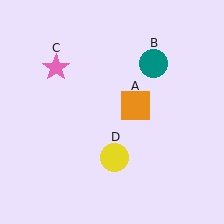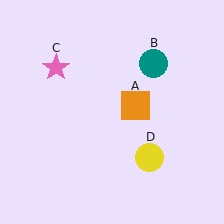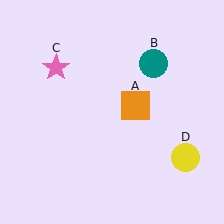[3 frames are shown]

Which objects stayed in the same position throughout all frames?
Orange square (object A) and teal circle (object B) and pink star (object C) remained stationary.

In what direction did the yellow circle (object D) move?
The yellow circle (object D) moved right.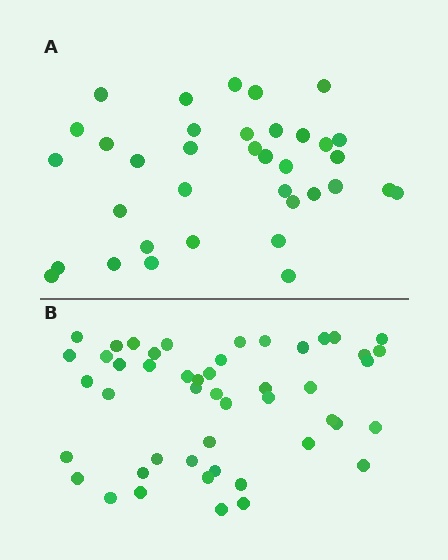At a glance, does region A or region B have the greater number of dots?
Region B (the bottom region) has more dots.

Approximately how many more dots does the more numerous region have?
Region B has roughly 12 or so more dots than region A.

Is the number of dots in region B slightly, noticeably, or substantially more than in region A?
Region B has noticeably more, but not dramatically so. The ratio is roughly 1.3 to 1.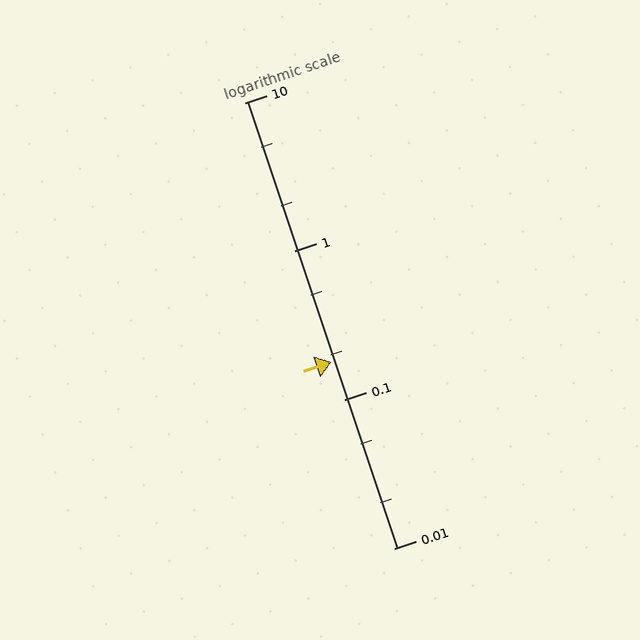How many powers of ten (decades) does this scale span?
The scale spans 3 decades, from 0.01 to 10.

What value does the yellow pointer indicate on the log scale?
The pointer indicates approximately 0.18.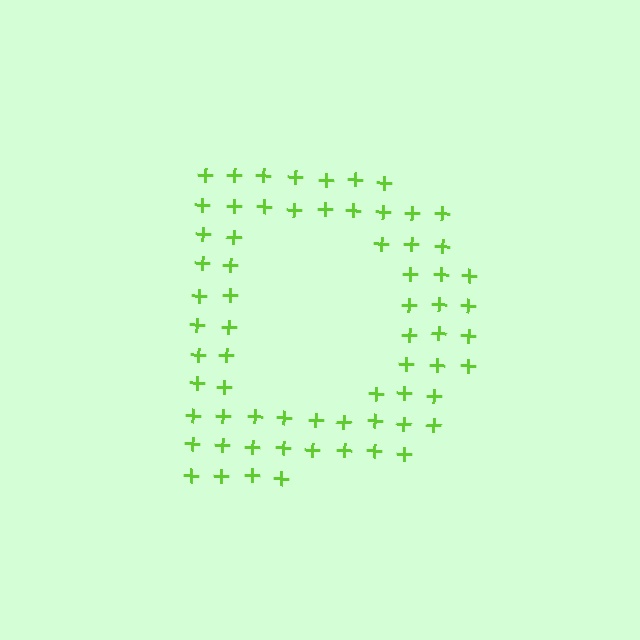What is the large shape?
The large shape is the letter D.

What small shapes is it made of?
It is made of small plus signs.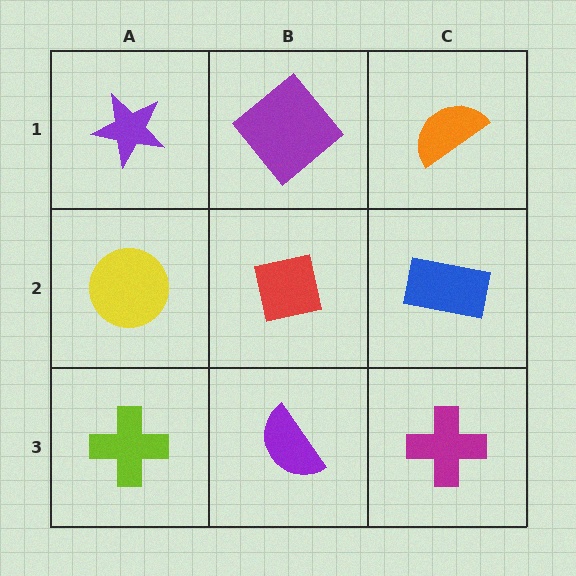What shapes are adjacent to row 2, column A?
A purple star (row 1, column A), a lime cross (row 3, column A), a red square (row 2, column B).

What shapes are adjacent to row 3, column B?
A red square (row 2, column B), a lime cross (row 3, column A), a magenta cross (row 3, column C).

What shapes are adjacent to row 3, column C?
A blue rectangle (row 2, column C), a purple semicircle (row 3, column B).